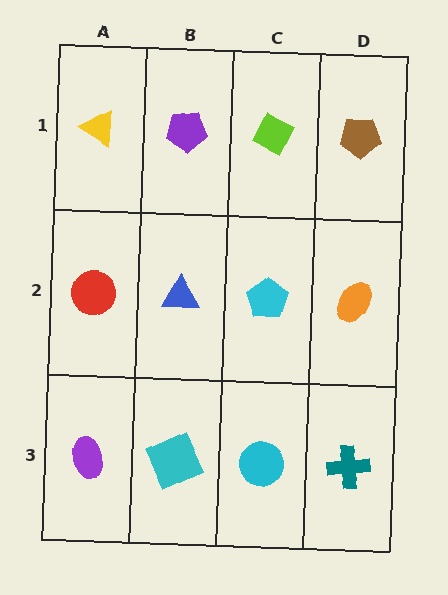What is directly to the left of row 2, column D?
A cyan pentagon.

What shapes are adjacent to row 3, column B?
A blue triangle (row 2, column B), a purple ellipse (row 3, column A), a cyan circle (row 3, column C).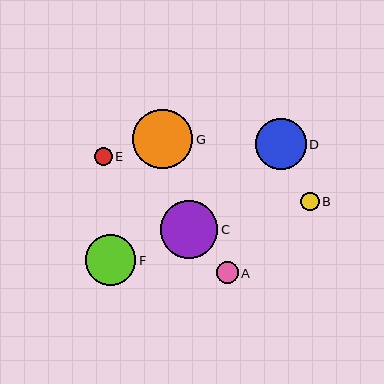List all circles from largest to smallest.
From largest to smallest: G, C, D, F, A, B, E.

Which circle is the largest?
Circle G is the largest with a size of approximately 60 pixels.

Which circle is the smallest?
Circle E is the smallest with a size of approximately 18 pixels.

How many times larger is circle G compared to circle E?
Circle G is approximately 3.3 times the size of circle E.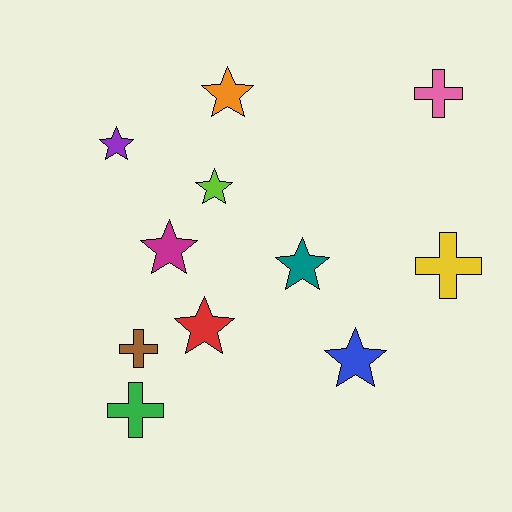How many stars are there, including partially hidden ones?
There are 7 stars.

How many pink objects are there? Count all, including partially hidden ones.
There is 1 pink object.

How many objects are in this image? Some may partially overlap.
There are 11 objects.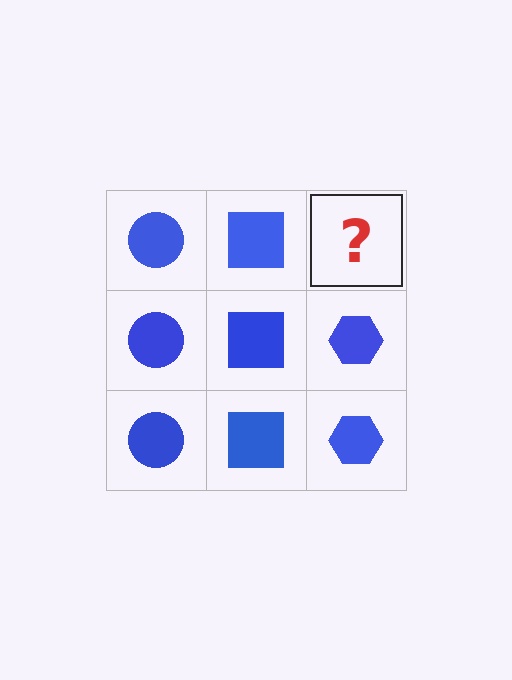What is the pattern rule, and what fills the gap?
The rule is that each column has a consistent shape. The gap should be filled with a blue hexagon.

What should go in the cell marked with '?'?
The missing cell should contain a blue hexagon.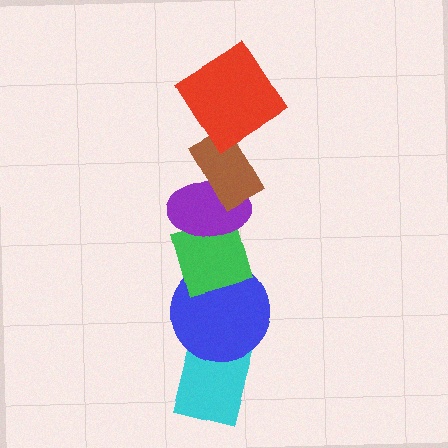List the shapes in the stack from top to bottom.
From top to bottom: the red diamond, the brown rectangle, the purple ellipse, the green diamond, the blue circle, the cyan rectangle.